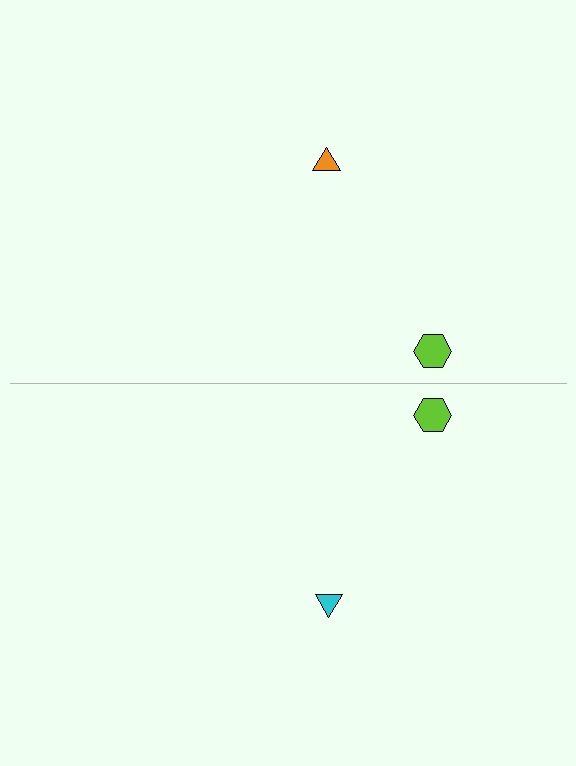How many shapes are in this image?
There are 4 shapes in this image.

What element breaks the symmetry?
The cyan triangle on the bottom side breaks the symmetry — its mirror counterpart is orange.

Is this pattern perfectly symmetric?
No, the pattern is not perfectly symmetric. The cyan triangle on the bottom side breaks the symmetry — its mirror counterpart is orange.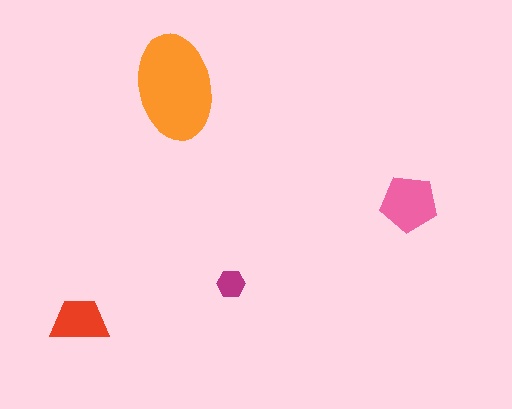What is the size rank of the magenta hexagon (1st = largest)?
4th.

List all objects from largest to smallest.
The orange ellipse, the pink pentagon, the red trapezoid, the magenta hexagon.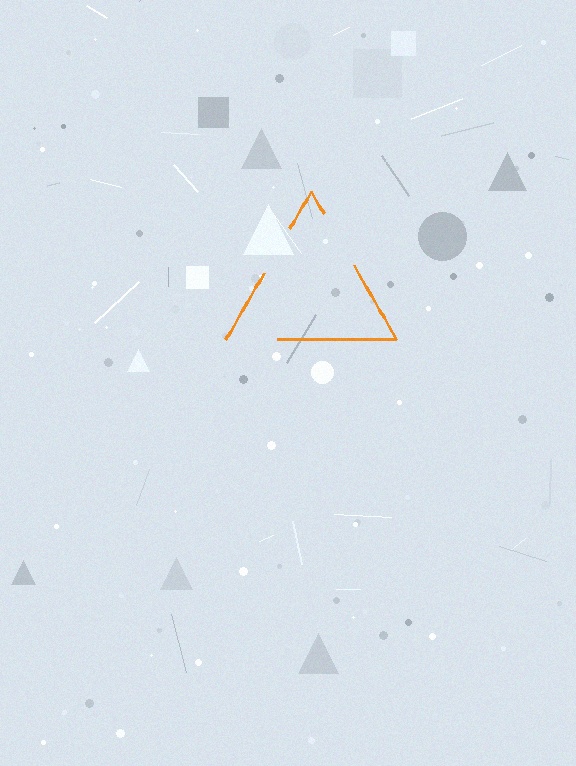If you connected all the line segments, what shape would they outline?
They would outline a triangle.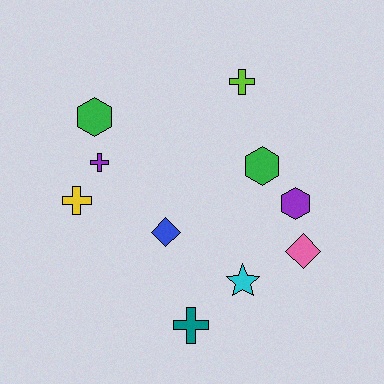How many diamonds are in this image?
There are 2 diamonds.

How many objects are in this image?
There are 10 objects.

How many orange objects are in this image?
There are no orange objects.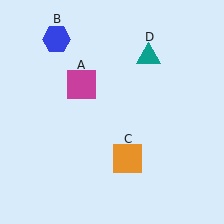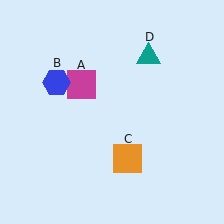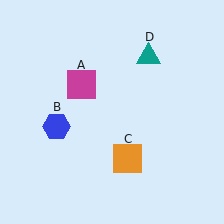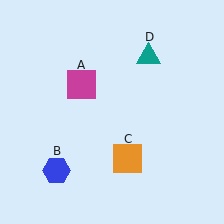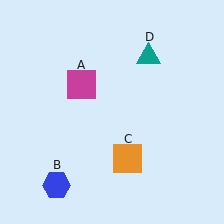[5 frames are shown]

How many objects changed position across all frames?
1 object changed position: blue hexagon (object B).